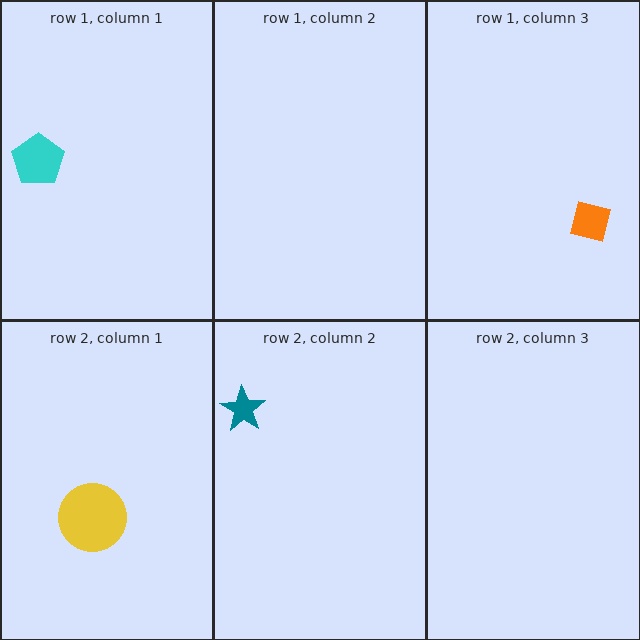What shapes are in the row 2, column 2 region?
The teal star.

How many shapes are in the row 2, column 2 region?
1.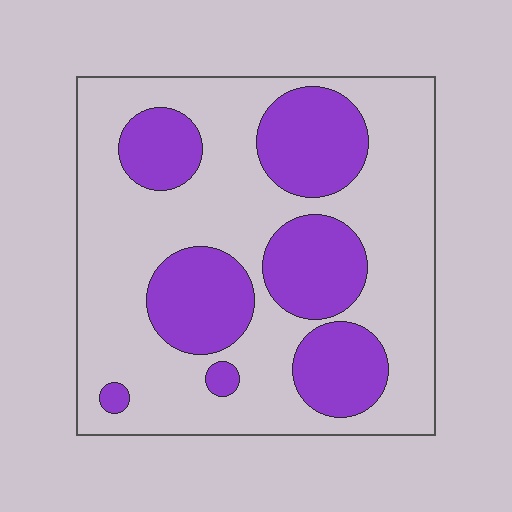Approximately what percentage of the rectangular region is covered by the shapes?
Approximately 35%.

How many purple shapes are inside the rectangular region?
7.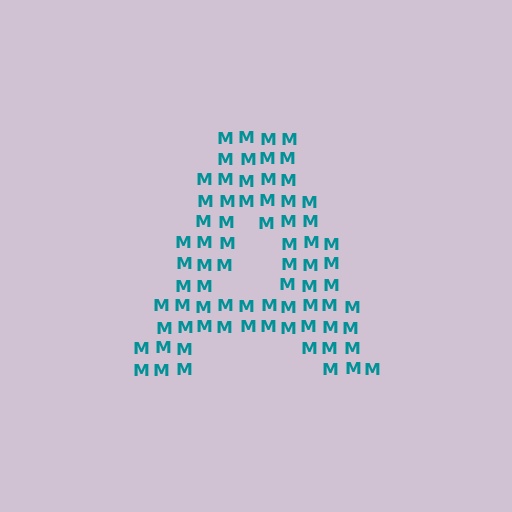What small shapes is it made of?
It is made of small letter M's.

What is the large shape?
The large shape is the letter A.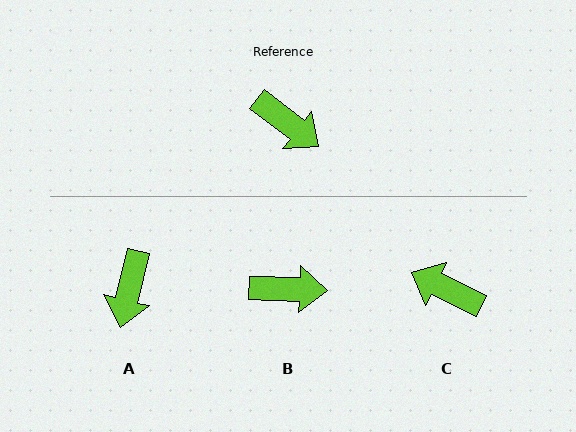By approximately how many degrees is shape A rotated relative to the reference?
Approximately 66 degrees clockwise.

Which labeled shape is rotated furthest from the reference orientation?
C, about 168 degrees away.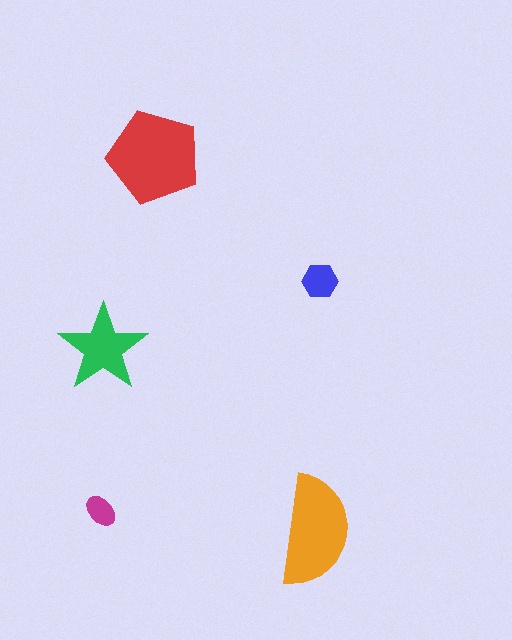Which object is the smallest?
The magenta ellipse.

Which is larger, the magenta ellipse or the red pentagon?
The red pentagon.